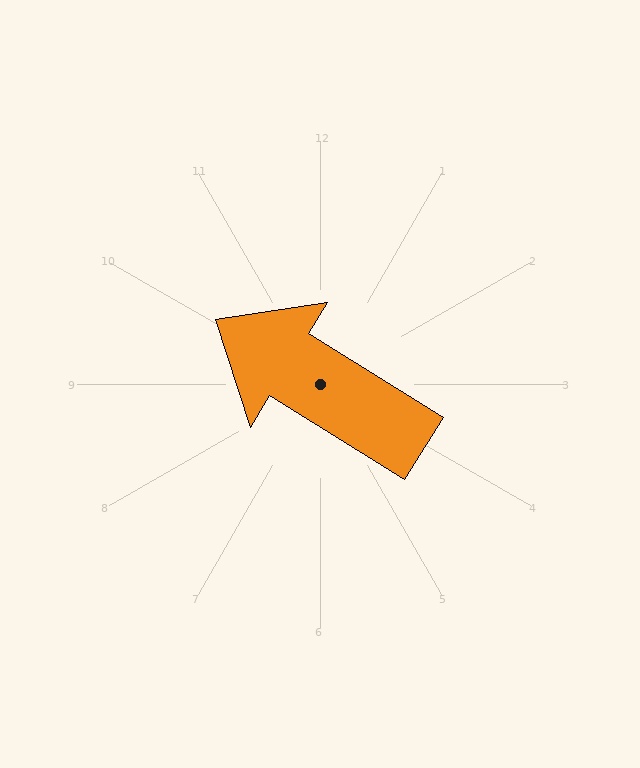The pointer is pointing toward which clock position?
Roughly 10 o'clock.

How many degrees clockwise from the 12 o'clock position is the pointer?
Approximately 302 degrees.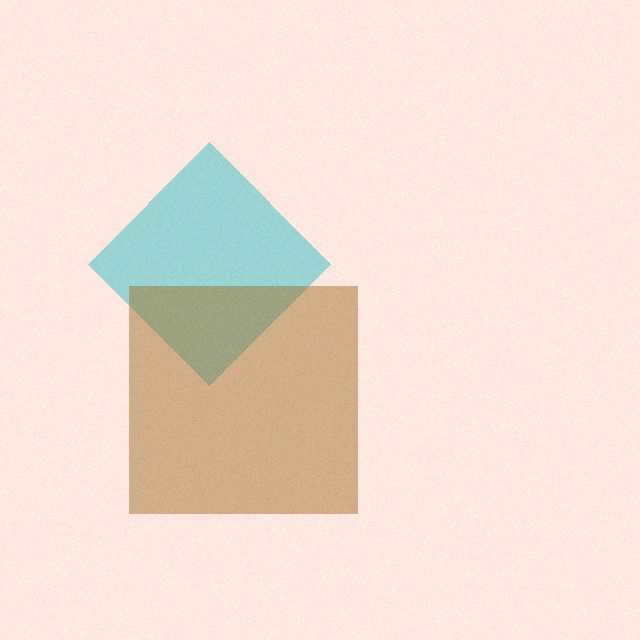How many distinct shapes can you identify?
There are 2 distinct shapes: a cyan diamond, a brown square.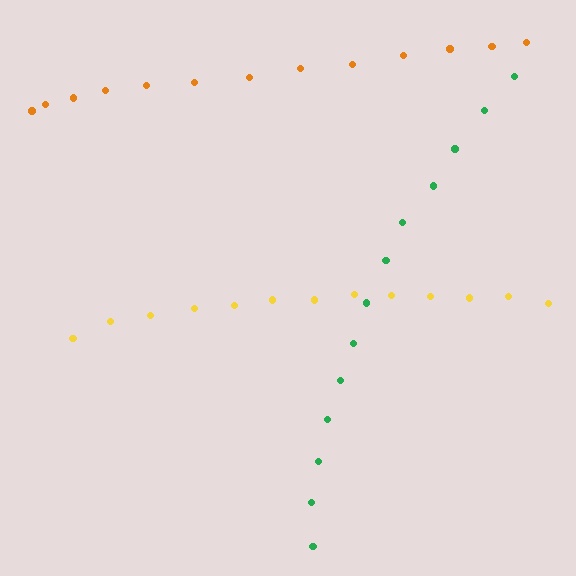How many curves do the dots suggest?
There are 3 distinct paths.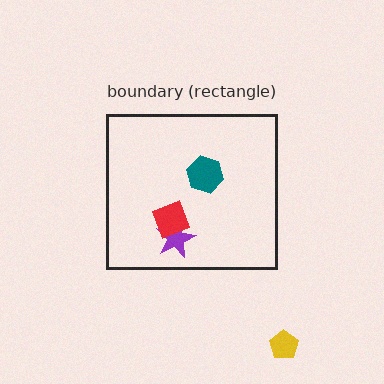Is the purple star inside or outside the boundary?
Inside.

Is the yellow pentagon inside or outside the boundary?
Outside.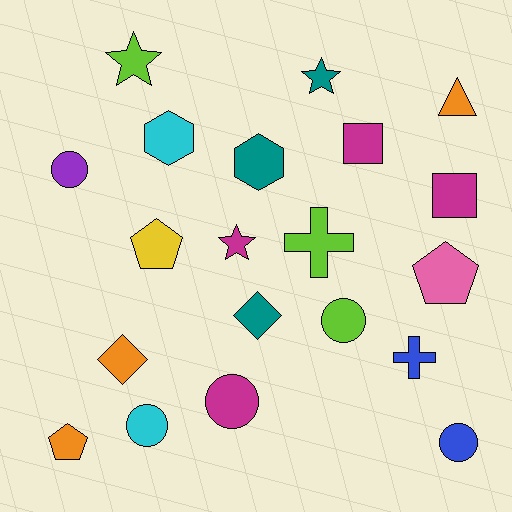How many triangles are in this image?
There is 1 triangle.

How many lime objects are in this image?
There are 3 lime objects.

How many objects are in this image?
There are 20 objects.